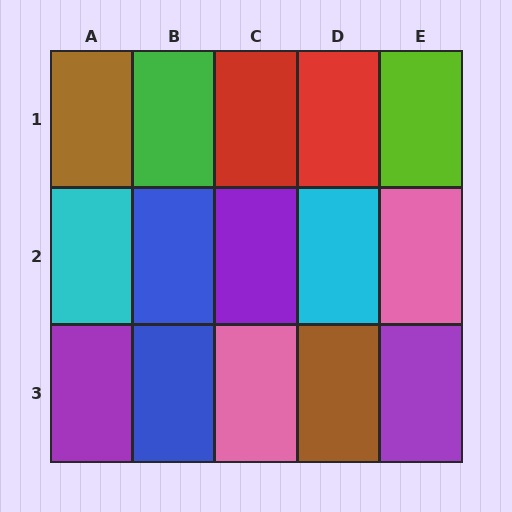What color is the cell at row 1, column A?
Brown.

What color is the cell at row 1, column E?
Lime.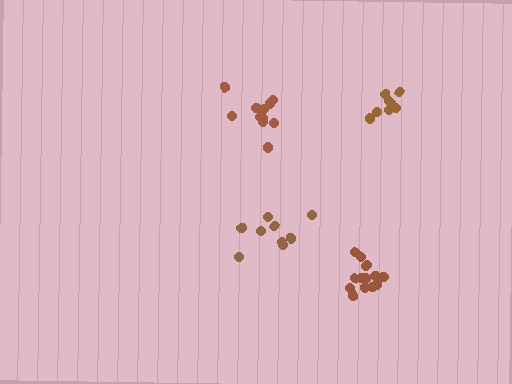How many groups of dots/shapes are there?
There are 4 groups.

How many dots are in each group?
Group 1: 14 dots, Group 2: 9 dots, Group 3: 11 dots, Group 4: 8 dots (42 total).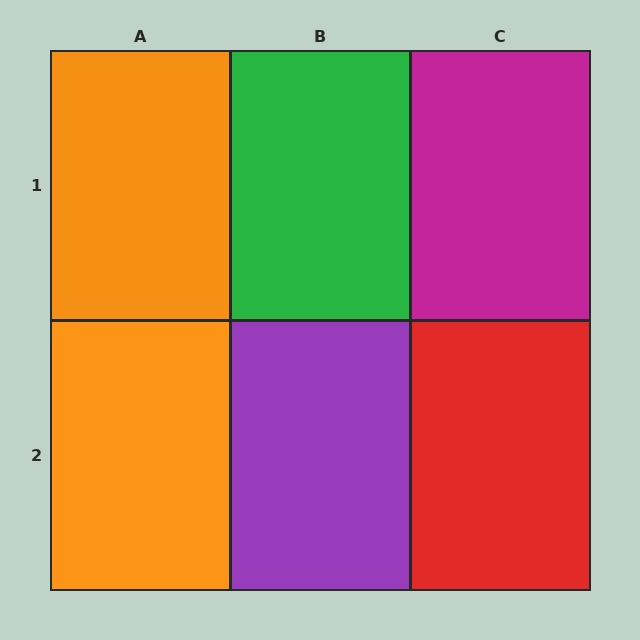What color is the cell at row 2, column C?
Red.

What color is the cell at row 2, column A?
Orange.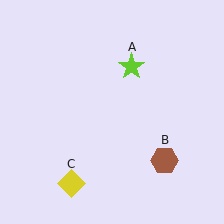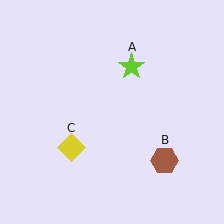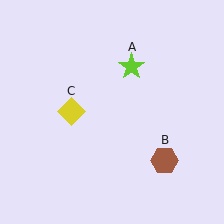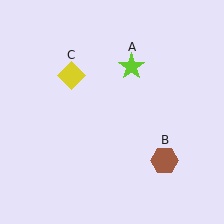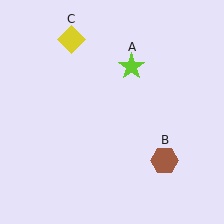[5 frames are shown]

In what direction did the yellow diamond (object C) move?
The yellow diamond (object C) moved up.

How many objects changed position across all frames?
1 object changed position: yellow diamond (object C).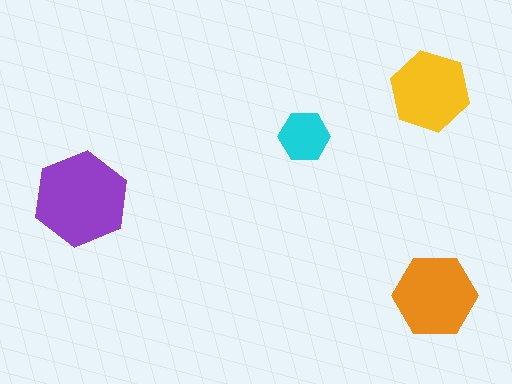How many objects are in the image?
There are 4 objects in the image.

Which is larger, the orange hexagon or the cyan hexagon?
The orange one.